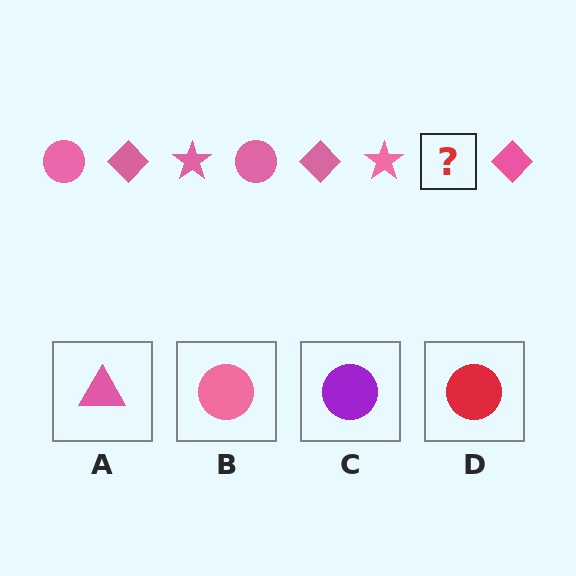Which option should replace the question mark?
Option B.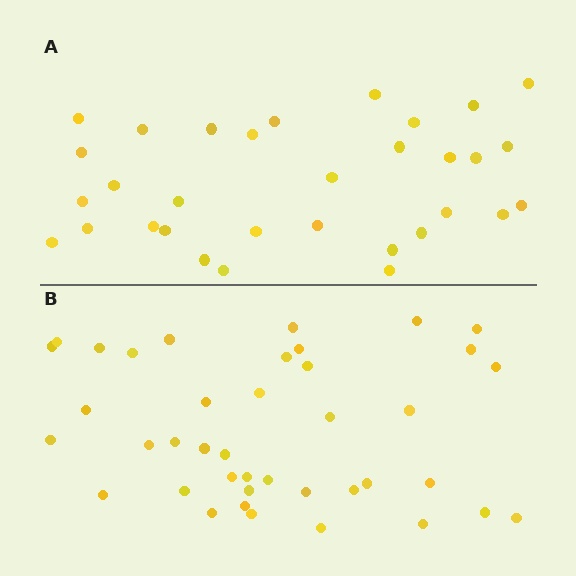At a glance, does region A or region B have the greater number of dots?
Region B (the bottom region) has more dots.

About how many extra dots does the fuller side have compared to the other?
Region B has roughly 8 or so more dots than region A.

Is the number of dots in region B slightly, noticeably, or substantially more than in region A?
Region B has noticeably more, but not dramatically so. The ratio is roughly 1.2 to 1.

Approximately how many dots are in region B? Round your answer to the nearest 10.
About 40 dots.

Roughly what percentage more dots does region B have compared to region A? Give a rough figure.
About 25% more.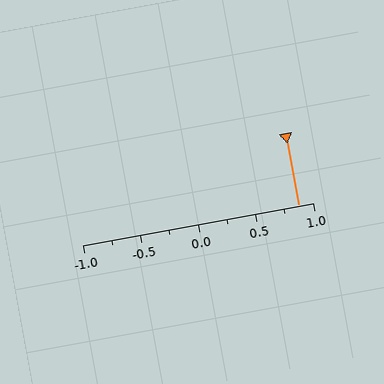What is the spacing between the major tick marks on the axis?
The major ticks are spaced 0.5 apart.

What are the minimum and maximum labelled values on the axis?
The axis runs from -1.0 to 1.0.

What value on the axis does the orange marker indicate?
The marker indicates approximately 0.88.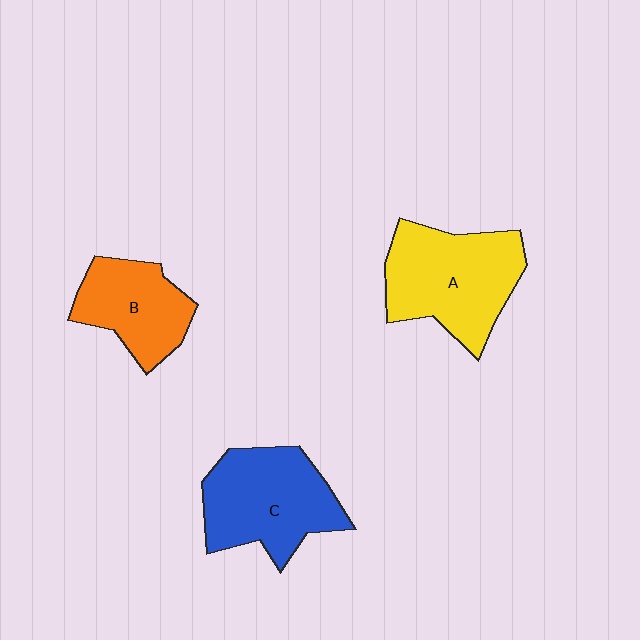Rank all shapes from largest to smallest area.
From largest to smallest: A (yellow), C (blue), B (orange).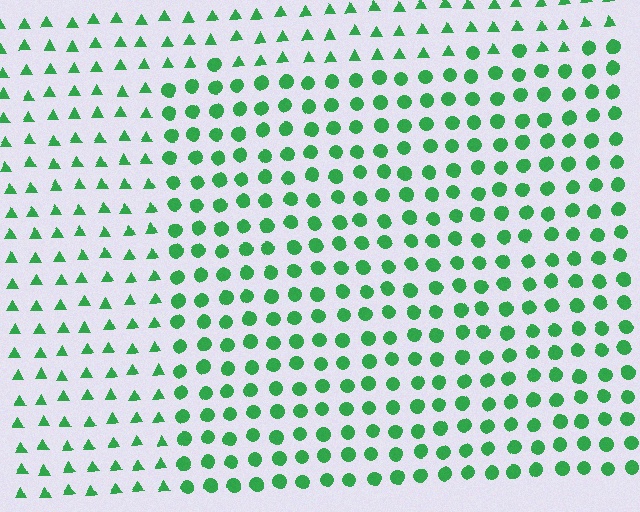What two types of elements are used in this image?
The image uses circles inside the rectangle region and triangles outside it.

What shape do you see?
I see a rectangle.